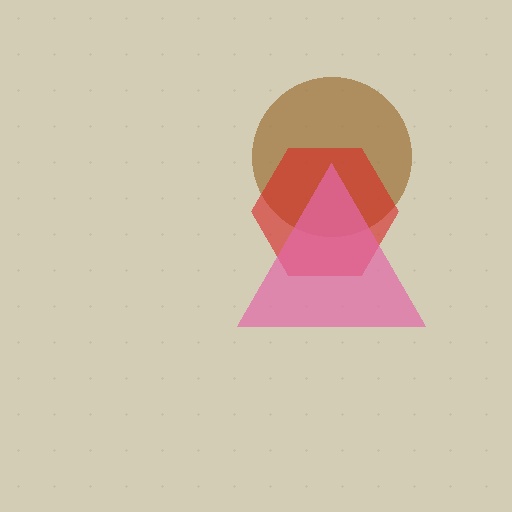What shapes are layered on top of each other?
The layered shapes are: a brown circle, a red hexagon, a pink triangle.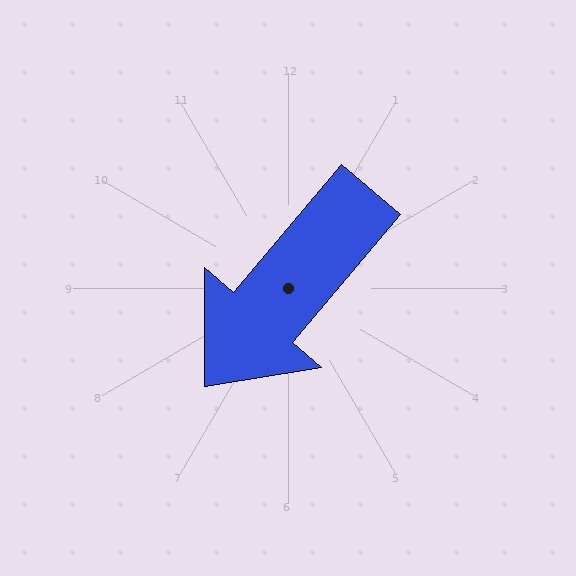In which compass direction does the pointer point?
Southwest.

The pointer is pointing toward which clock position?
Roughly 7 o'clock.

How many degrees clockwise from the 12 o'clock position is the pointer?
Approximately 220 degrees.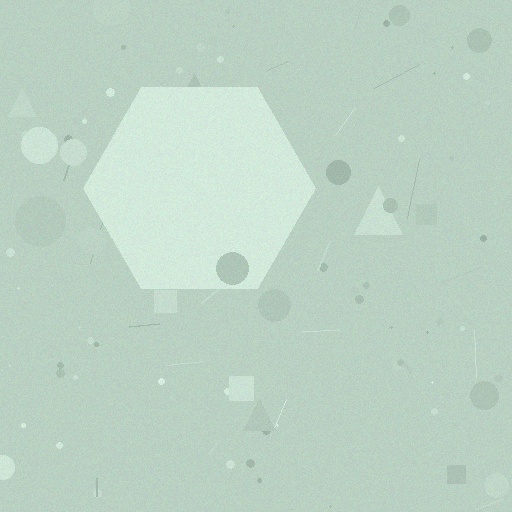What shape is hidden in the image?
A hexagon is hidden in the image.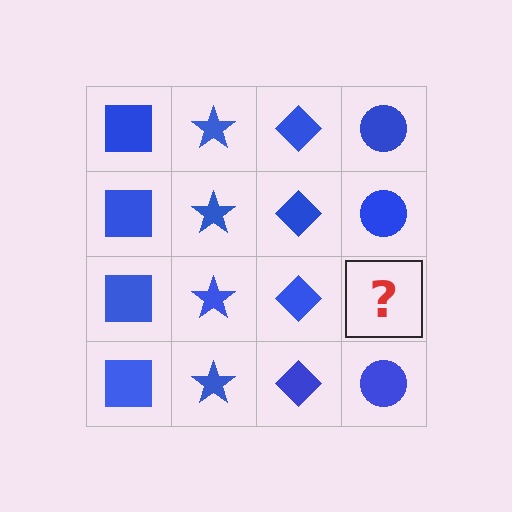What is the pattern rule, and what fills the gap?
The rule is that each column has a consistent shape. The gap should be filled with a blue circle.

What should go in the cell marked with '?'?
The missing cell should contain a blue circle.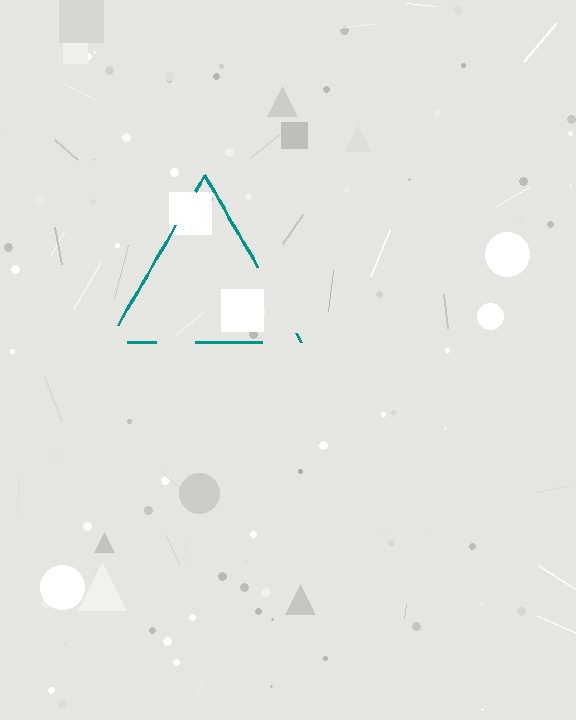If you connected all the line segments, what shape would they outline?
They would outline a triangle.